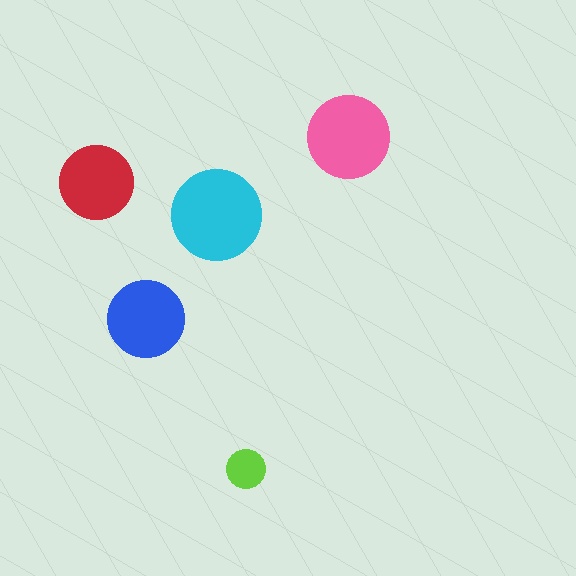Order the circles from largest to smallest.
the cyan one, the pink one, the blue one, the red one, the lime one.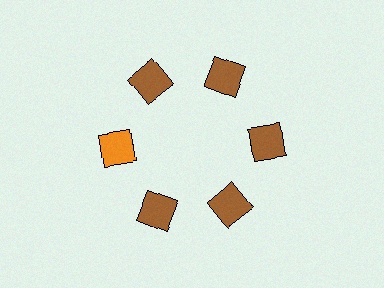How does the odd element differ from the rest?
It has a different color: orange instead of brown.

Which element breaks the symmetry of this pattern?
The orange diamond at roughly the 9 o'clock position breaks the symmetry. All other shapes are brown diamonds.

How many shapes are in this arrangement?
There are 6 shapes arranged in a ring pattern.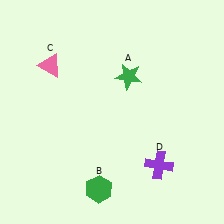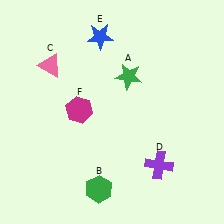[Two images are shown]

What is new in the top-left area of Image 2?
A blue star (E) was added in the top-left area of Image 2.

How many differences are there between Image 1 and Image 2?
There are 2 differences between the two images.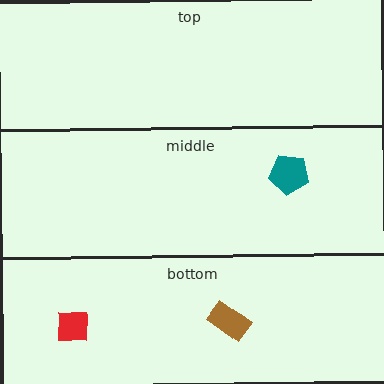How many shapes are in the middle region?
1.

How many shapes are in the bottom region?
2.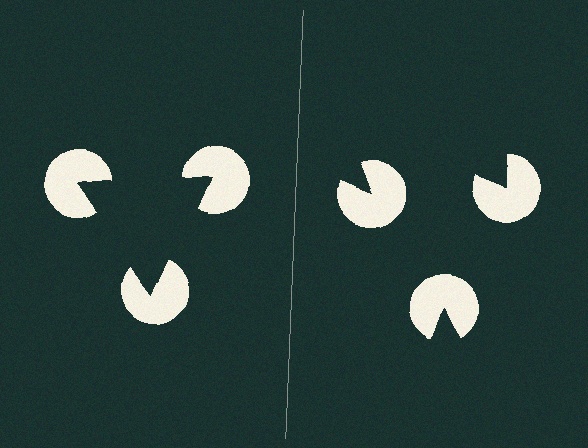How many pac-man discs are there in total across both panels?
6 — 3 on each side.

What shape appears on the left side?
An illusory triangle.